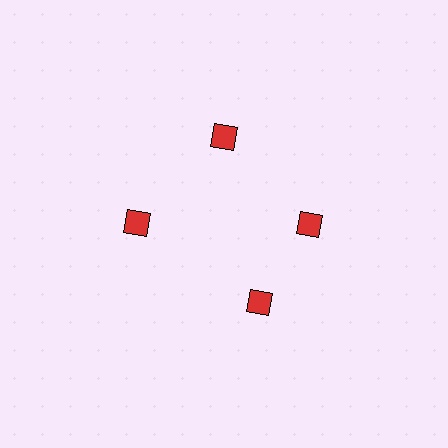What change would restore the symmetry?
The symmetry would be restored by rotating it back into even spacing with its neighbors so that all 4 diamonds sit at equal angles and equal distance from the center.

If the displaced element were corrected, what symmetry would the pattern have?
It would have 4-fold rotational symmetry — the pattern would map onto itself every 90 degrees.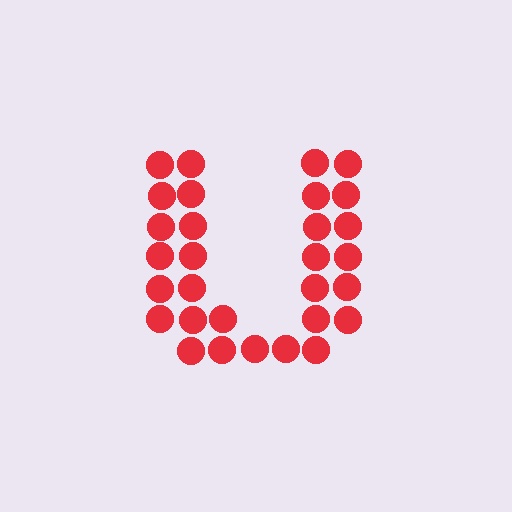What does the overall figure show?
The overall figure shows the letter U.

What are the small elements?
The small elements are circles.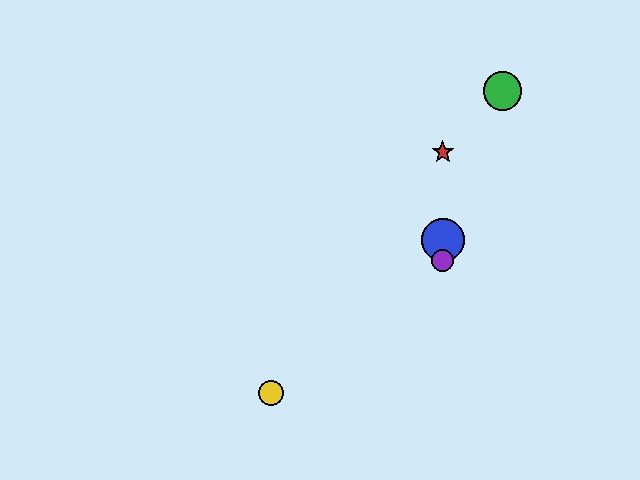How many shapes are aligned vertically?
3 shapes (the red star, the blue circle, the purple circle) are aligned vertically.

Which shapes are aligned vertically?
The red star, the blue circle, the purple circle are aligned vertically.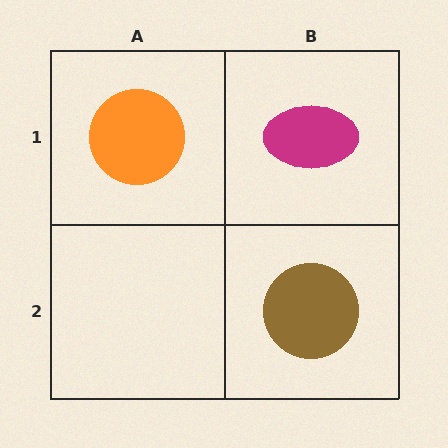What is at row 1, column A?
An orange circle.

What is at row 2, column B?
A brown circle.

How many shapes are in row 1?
2 shapes.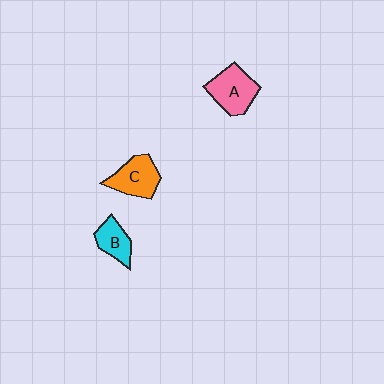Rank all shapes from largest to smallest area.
From largest to smallest: A (pink), C (orange), B (cyan).